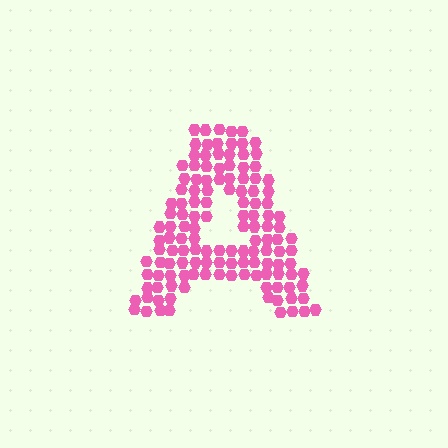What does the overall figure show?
The overall figure shows the letter A.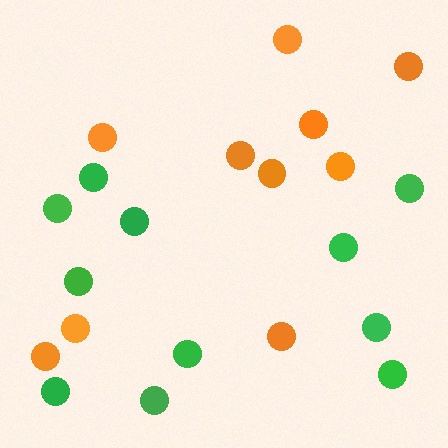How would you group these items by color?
There are 2 groups: one group of orange circles (10) and one group of green circles (11).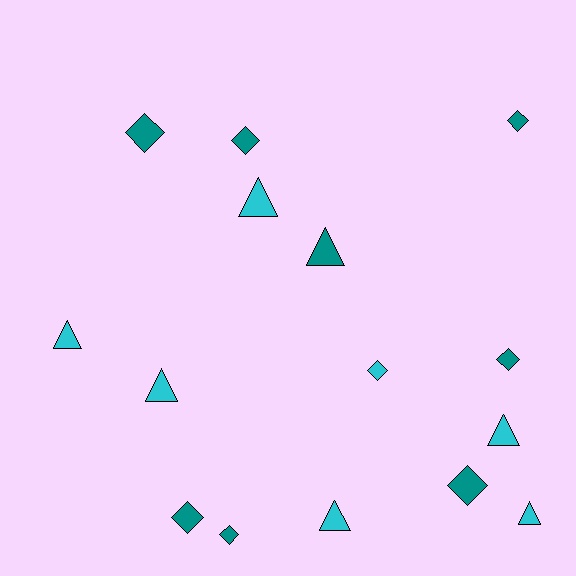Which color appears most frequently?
Teal, with 8 objects.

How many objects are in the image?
There are 15 objects.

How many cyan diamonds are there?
There is 1 cyan diamond.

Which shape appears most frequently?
Diamond, with 8 objects.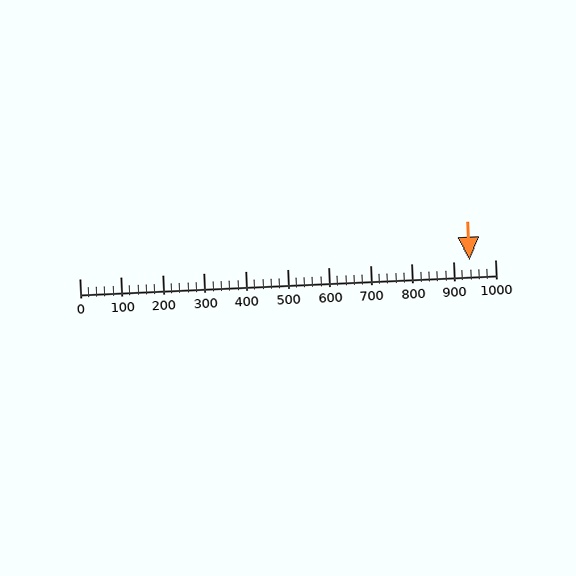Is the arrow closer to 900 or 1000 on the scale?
The arrow is closer to 900.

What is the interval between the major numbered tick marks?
The major tick marks are spaced 100 units apart.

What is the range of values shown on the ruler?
The ruler shows values from 0 to 1000.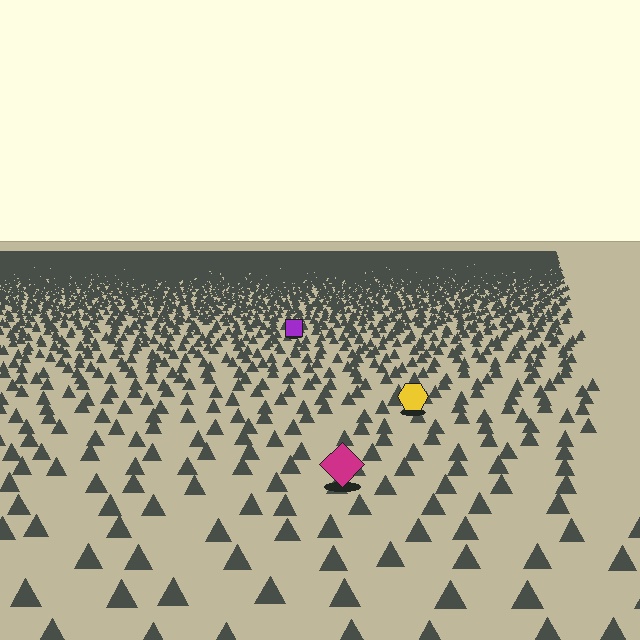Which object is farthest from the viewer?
The purple square is farthest from the viewer. It appears smaller and the ground texture around it is denser.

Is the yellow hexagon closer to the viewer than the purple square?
Yes. The yellow hexagon is closer — you can tell from the texture gradient: the ground texture is coarser near it.